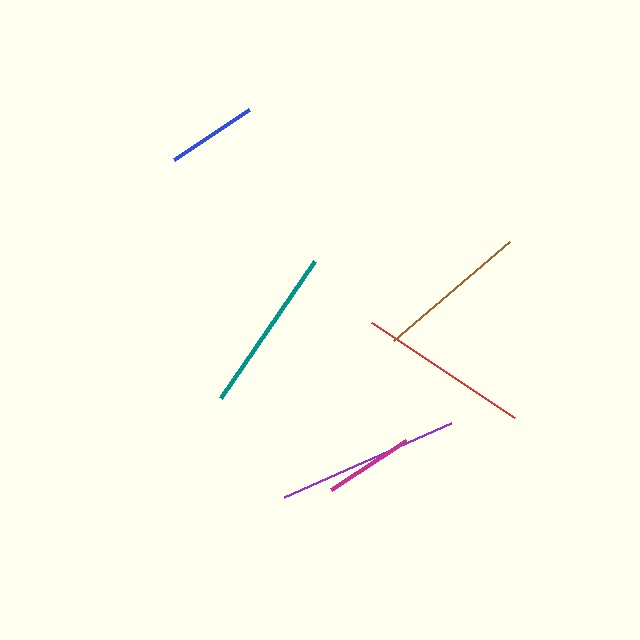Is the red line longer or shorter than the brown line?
The red line is longer than the brown line.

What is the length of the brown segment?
The brown segment is approximately 153 pixels long.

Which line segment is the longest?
The purple line is the longest at approximately 183 pixels.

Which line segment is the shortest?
The magenta line is the shortest at approximately 90 pixels.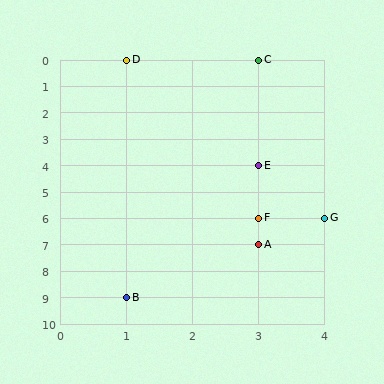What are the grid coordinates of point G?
Point G is at grid coordinates (4, 6).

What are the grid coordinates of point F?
Point F is at grid coordinates (3, 6).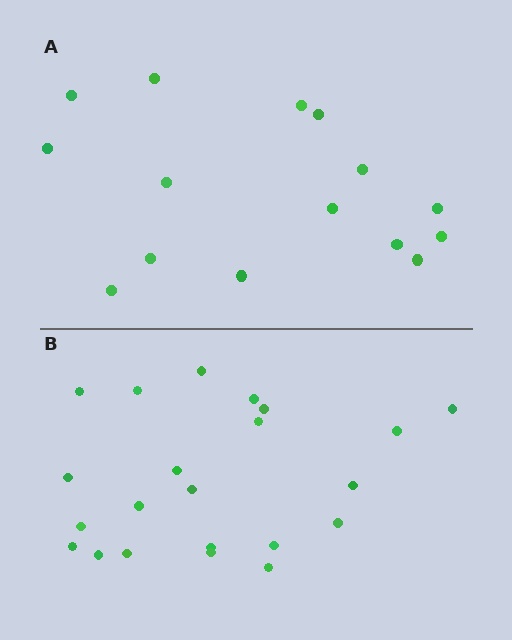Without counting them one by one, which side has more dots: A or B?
Region B (the bottom region) has more dots.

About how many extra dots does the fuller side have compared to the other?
Region B has roughly 8 or so more dots than region A.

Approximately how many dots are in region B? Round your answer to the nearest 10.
About 20 dots. (The exact count is 22, which rounds to 20.)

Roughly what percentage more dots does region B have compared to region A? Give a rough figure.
About 45% more.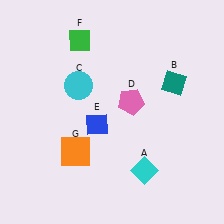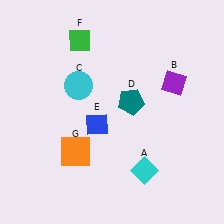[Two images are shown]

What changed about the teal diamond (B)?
In Image 1, B is teal. In Image 2, it changed to purple.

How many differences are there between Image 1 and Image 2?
There are 2 differences between the two images.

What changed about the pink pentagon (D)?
In Image 1, D is pink. In Image 2, it changed to teal.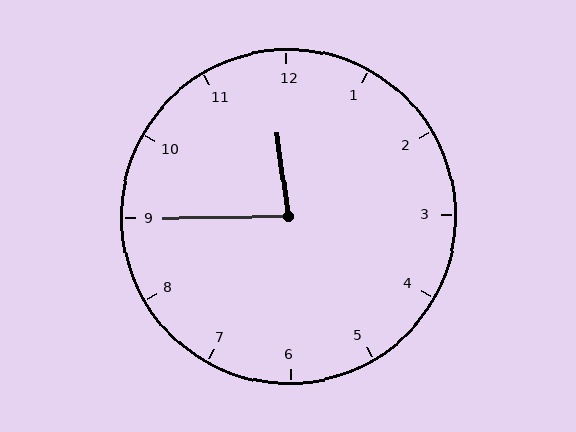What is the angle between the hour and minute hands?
Approximately 82 degrees.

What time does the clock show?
11:45.